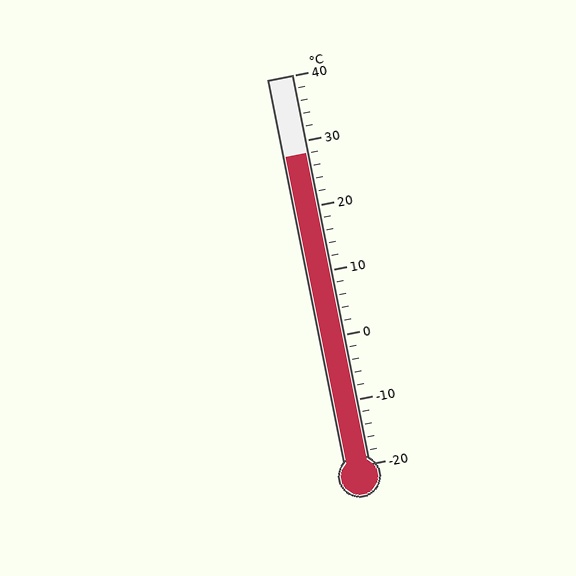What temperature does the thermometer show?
The thermometer shows approximately 28°C.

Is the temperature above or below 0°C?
The temperature is above 0°C.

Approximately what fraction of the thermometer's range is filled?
The thermometer is filled to approximately 80% of its range.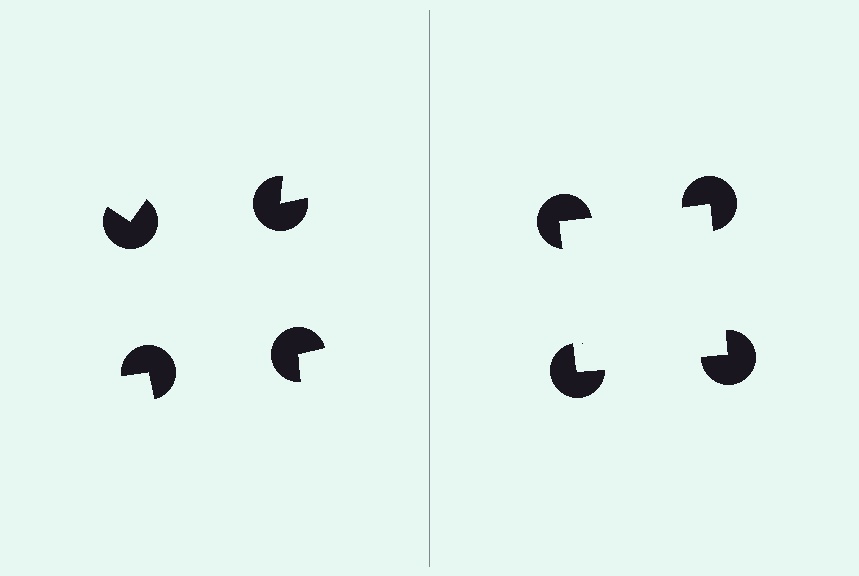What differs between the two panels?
The pac-man discs are positioned identically on both sides; only the wedge orientations differ. On the right they align to a square; on the left they are misaligned.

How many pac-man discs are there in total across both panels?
8 — 4 on each side.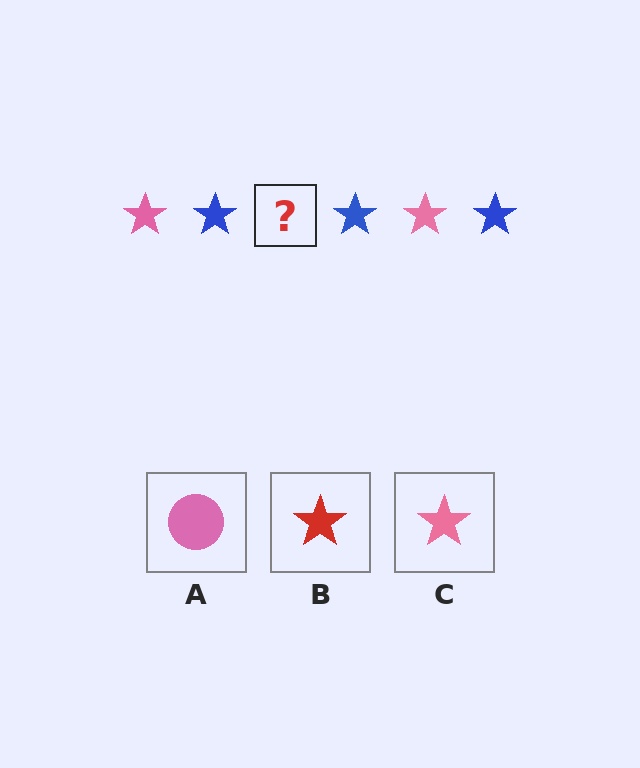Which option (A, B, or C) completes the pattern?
C.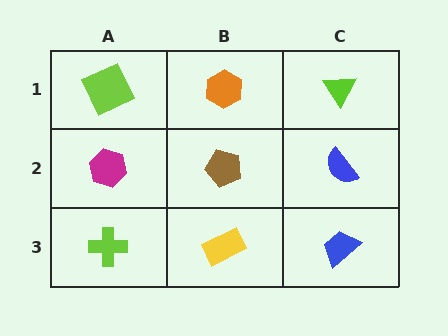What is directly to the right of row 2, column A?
A brown pentagon.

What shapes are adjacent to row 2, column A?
A lime square (row 1, column A), a lime cross (row 3, column A), a brown pentagon (row 2, column B).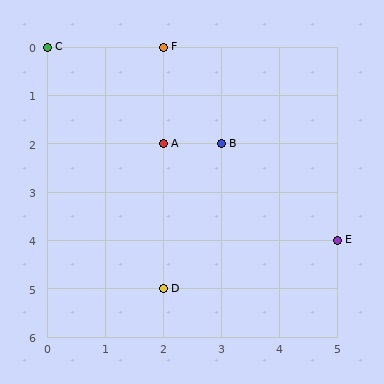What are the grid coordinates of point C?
Point C is at grid coordinates (0, 0).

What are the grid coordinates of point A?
Point A is at grid coordinates (2, 2).